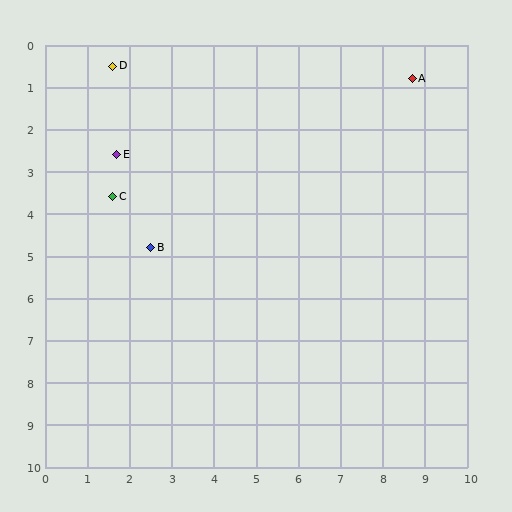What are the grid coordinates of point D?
Point D is at approximately (1.6, 0.5).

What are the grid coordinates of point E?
Point E is at approximately (1.7, 2.6).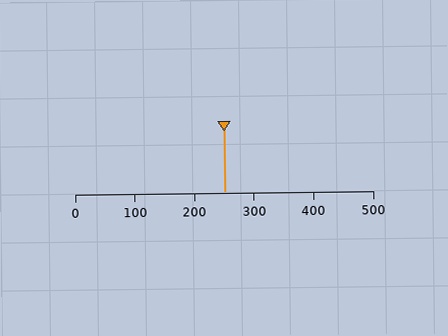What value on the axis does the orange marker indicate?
The marker indicates approximately 250.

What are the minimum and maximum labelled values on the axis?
The axis runs from 0 to 500.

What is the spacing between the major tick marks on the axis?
The major ticks are spaced 100 apart.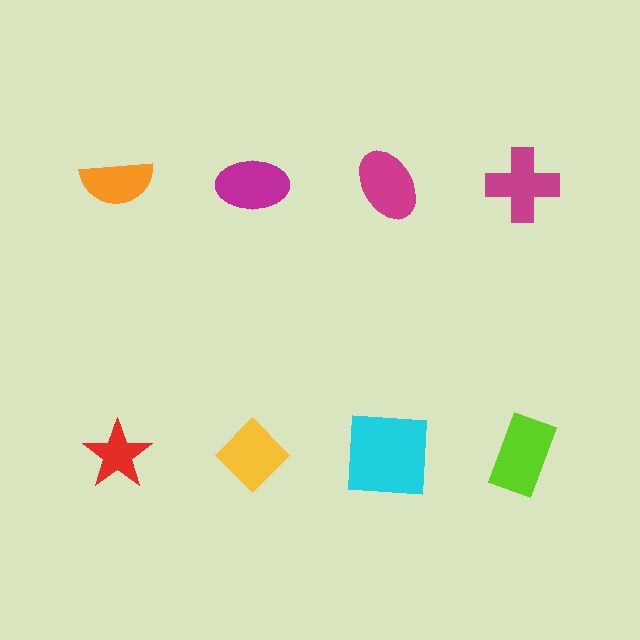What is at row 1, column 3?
A magenta ellipse.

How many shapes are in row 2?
4 shapes.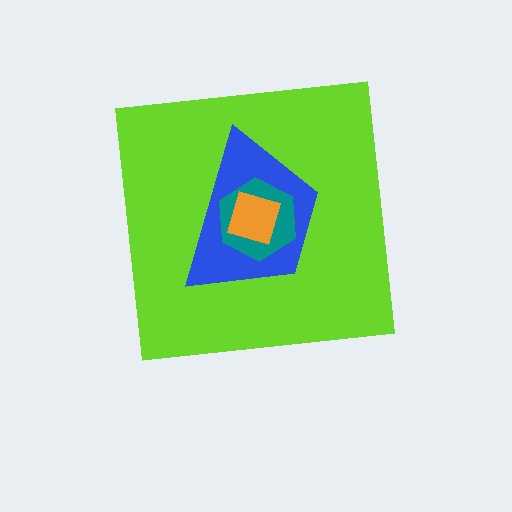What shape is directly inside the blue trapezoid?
The teal hexagon.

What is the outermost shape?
The lime square.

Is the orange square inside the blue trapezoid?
Yes.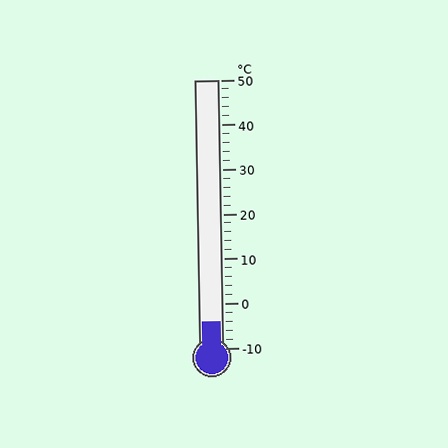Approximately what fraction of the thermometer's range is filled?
The thermometer is filled to approximately 10% of its range.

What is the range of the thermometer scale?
The thermometer scale ranges from -10°C to 50°C.